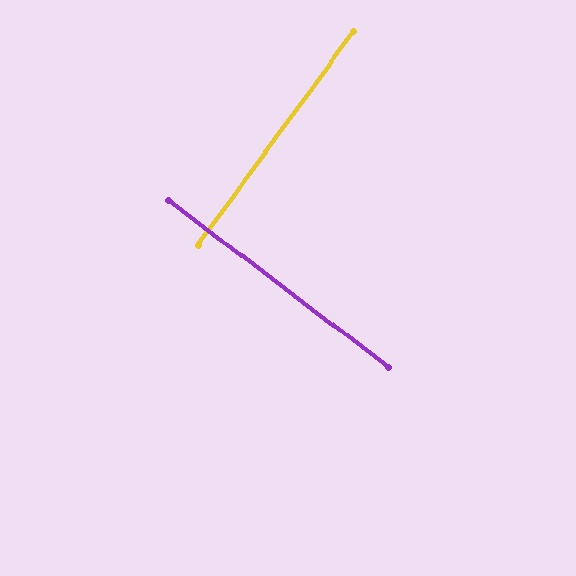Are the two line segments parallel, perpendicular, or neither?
Perpendicular — they meet at approximately 89°.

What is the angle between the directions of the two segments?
Approximately 89 degrees.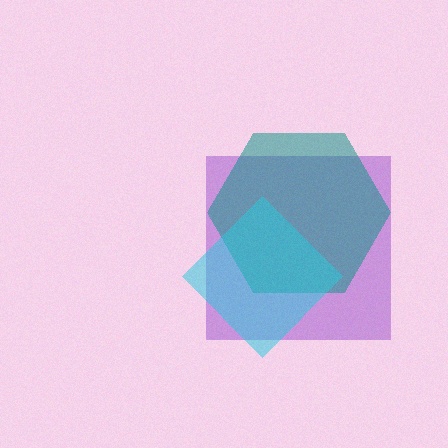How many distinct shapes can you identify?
There are 3 distinct shapes: a purple square, a teal hexagon, a cyan diamond.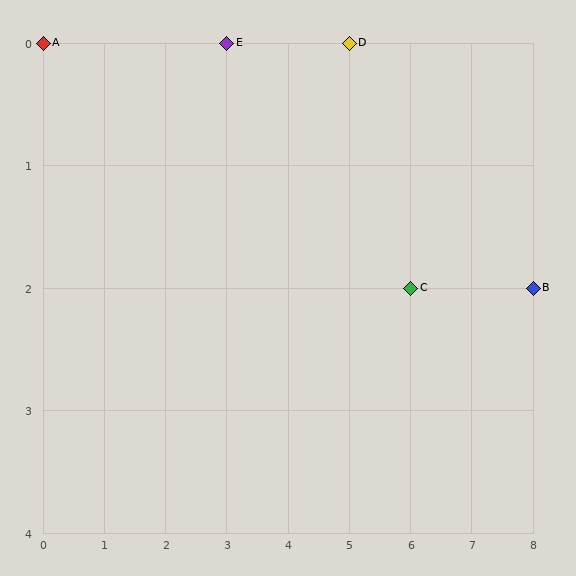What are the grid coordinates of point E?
Point E is at grid coordinates (3, 0).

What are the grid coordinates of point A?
Point A is at grid coordinates (0, 0).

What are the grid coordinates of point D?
Point D is at grid coordinates (5, 0).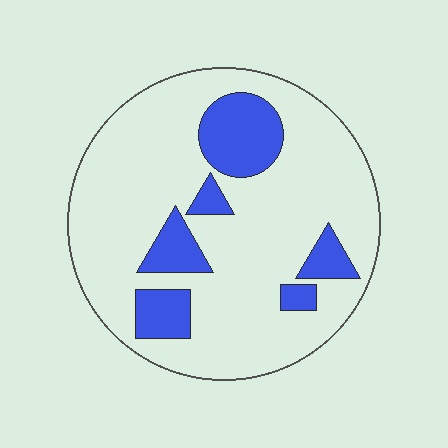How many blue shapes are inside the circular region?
6.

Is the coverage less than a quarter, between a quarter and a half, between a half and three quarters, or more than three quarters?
Less than a quarter.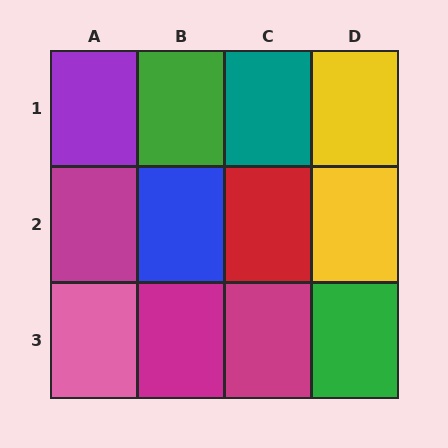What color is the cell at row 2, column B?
Blue.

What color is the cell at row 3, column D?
Green.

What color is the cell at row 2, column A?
Magenta.